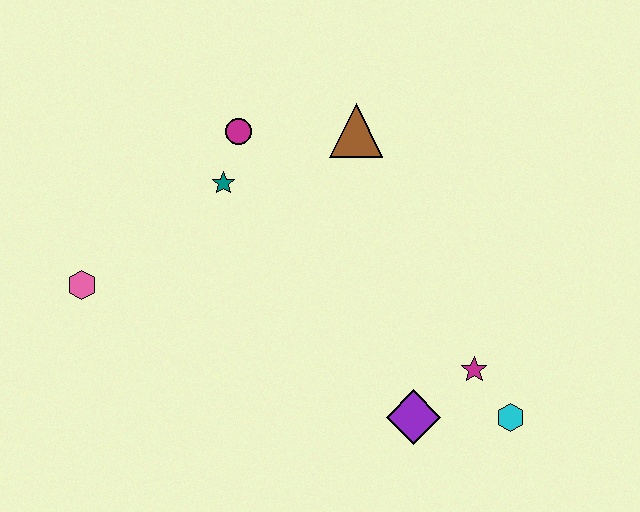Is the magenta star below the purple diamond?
No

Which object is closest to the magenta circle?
The teal star is closest to the magenta circle.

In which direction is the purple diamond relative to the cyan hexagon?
The purple diamond is to the left of the cyan hexagon.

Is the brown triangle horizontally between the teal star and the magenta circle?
No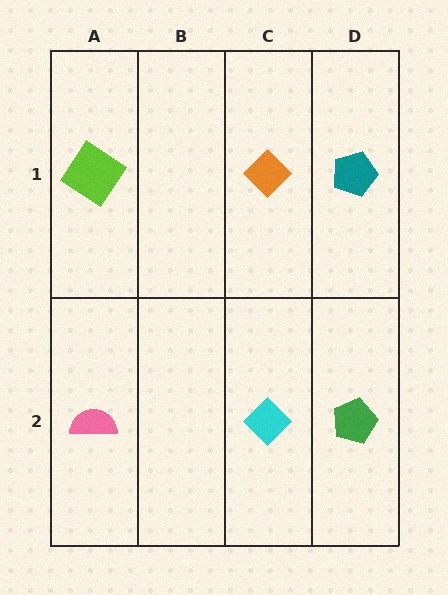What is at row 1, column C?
An orange diamond.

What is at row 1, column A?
A lime diamond.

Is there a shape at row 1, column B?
No, that cell is empty.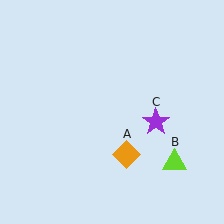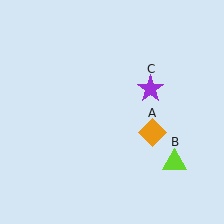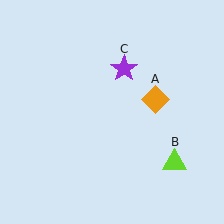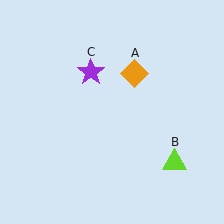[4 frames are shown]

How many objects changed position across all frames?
2 objects changed position: orange diamond (object A), purple star (object C).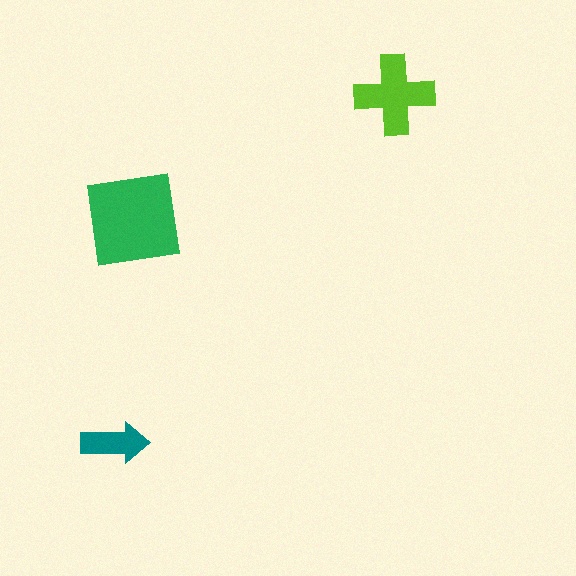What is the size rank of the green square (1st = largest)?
1st.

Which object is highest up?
The lime cross is topmost.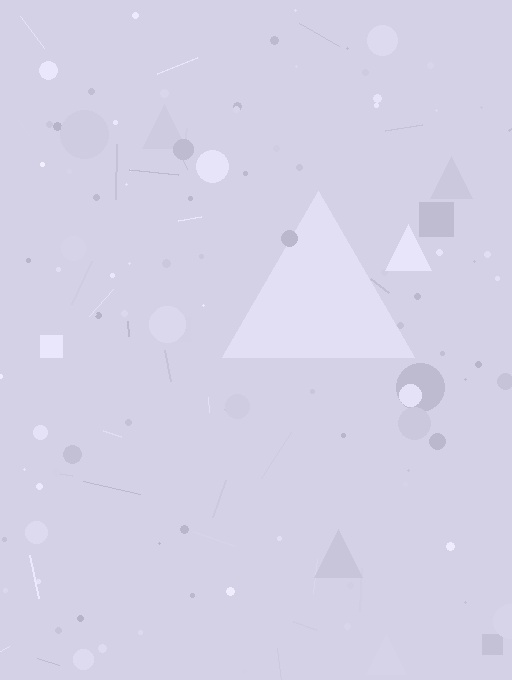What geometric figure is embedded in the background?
A triangle is embedded in the background.